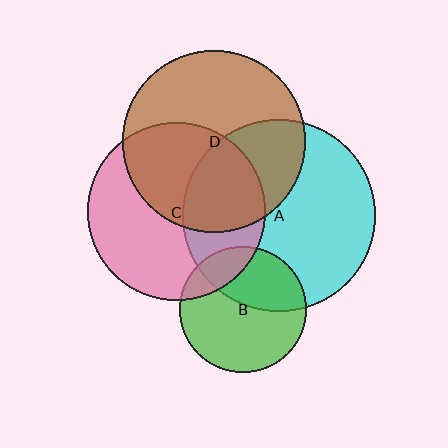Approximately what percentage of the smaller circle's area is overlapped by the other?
Approximately 35%.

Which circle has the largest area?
Circle A (cyan).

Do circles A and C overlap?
Yes.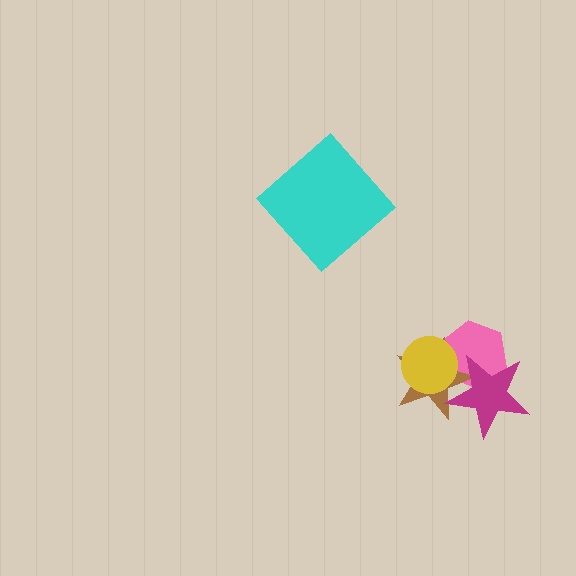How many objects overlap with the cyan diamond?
0 objects overlap with the cyan diamond.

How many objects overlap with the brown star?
3 objects overlap with the brown star.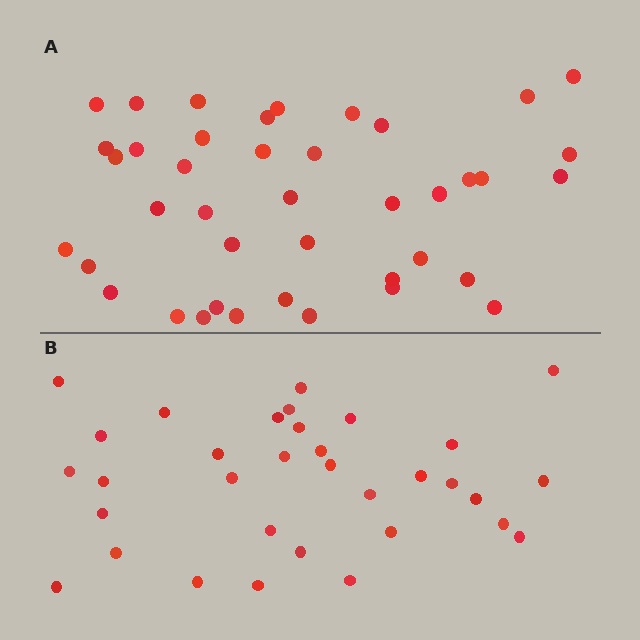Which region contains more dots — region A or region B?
Region A (the top region) has more dots.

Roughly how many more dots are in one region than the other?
Region A has roughly 8 or so more dots than region B.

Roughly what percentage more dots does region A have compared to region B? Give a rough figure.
About 25% more.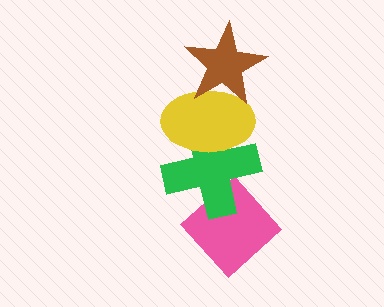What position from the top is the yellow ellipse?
The yellow ellipse is 2nd from the top.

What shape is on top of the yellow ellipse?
The brown star is on top of the yellow ellipse.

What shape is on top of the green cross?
The yellow ellipse is on top of the green cross.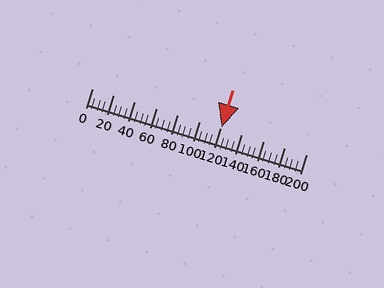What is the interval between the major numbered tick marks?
The major tick marks are spaced 20 units apart.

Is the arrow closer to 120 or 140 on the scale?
The arrow is closer to 120.